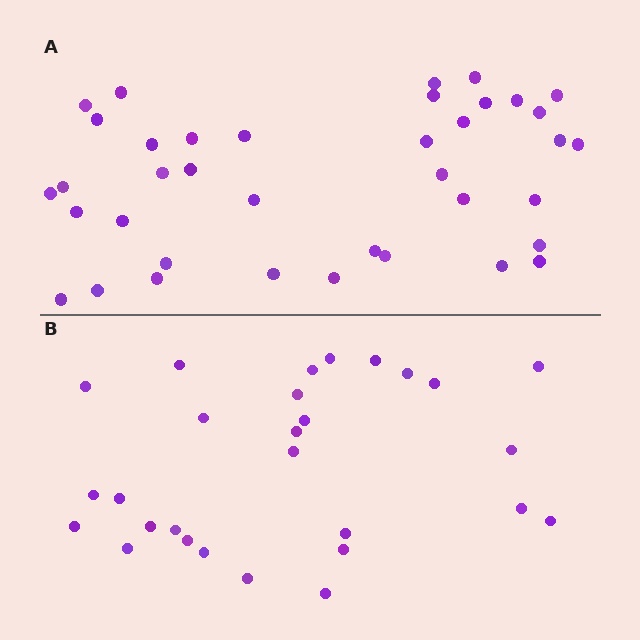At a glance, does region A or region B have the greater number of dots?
Region A (the top region) has more dots.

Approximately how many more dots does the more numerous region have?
Region A has roughly 10 or so more dots than region B.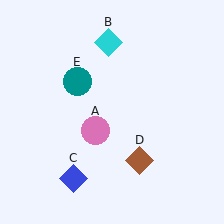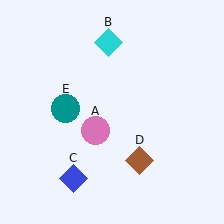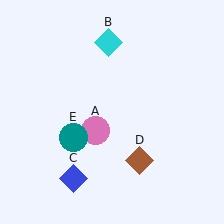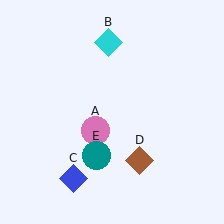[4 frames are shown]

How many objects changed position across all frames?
1 object changed position: teal circle (object E).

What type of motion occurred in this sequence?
The teal circle (object E) rotated counterclockwise around the center of the scene.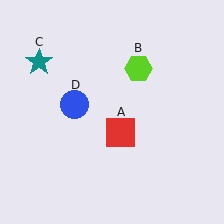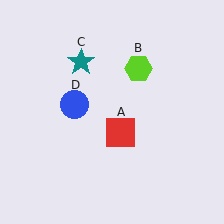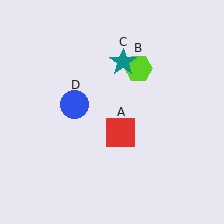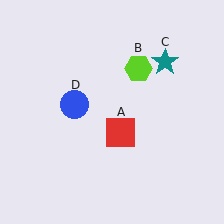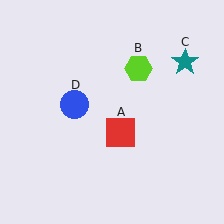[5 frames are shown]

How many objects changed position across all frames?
1 object changed position: teal star (object C).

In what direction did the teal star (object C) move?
The teal star (object C) moved right.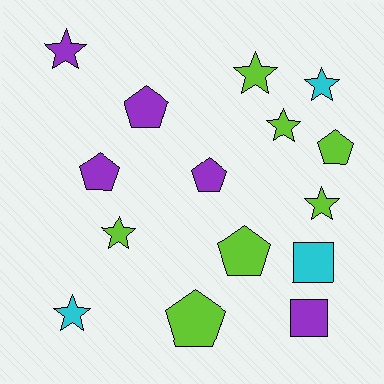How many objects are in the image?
There are 15 objects.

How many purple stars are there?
There is 1 purple star.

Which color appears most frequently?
Lime, with 7 objects.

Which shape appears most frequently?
Star, with 7 objects.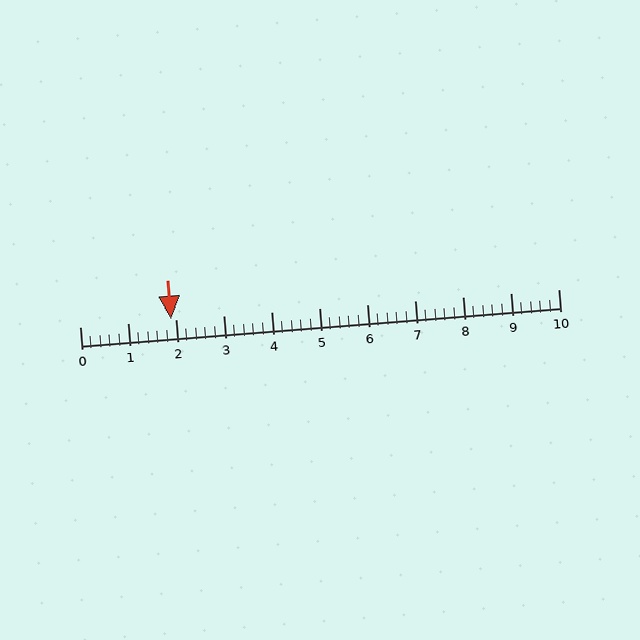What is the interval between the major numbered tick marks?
The major tick marks are spaced 1 units apart.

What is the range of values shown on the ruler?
The ruler shows values from 0 to 10.